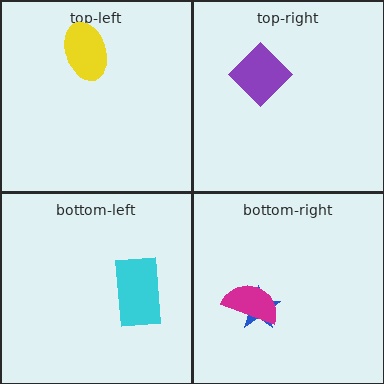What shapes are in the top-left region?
The yellow ellipse.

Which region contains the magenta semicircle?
The bottom-right region.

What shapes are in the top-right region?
The purple diamond.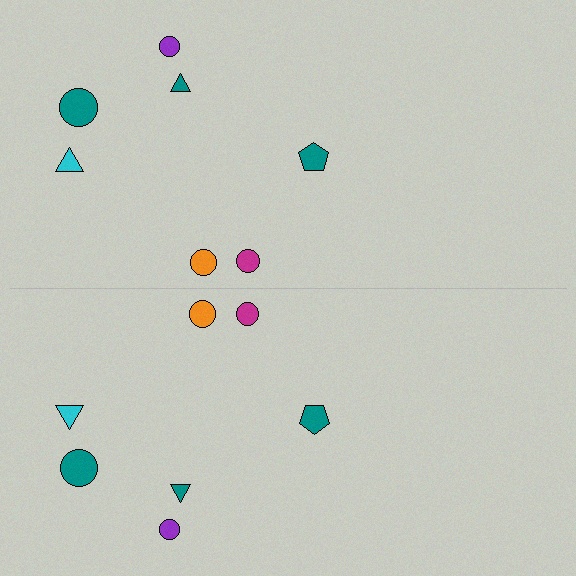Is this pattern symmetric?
Yes, this pattern has bilateral (reflection) symmetry.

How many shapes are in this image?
There are 14 shapes in this image.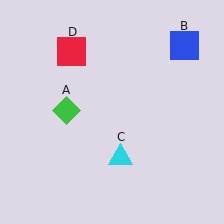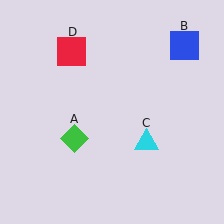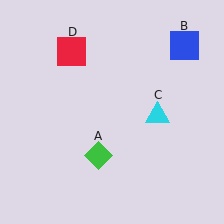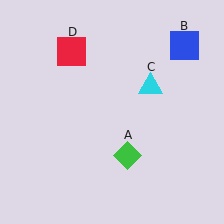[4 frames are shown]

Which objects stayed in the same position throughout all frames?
Blue square (object B) and red square (object D) remained stationary.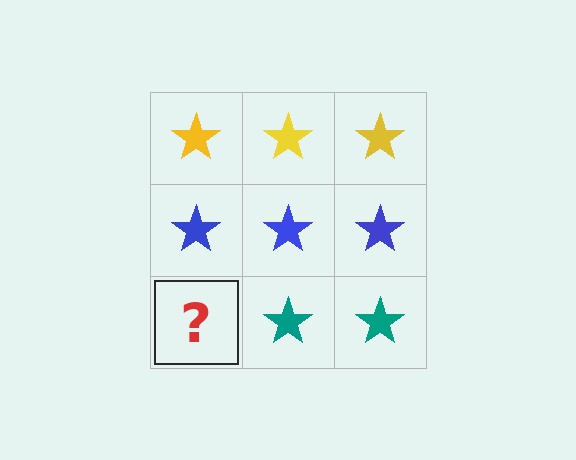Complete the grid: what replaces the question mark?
The question mark should be replaced with a teal star.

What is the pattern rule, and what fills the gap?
The rule is that each row has a consistent color. The gap should be filled with a teal star.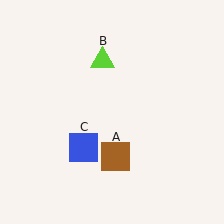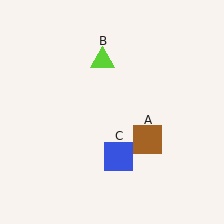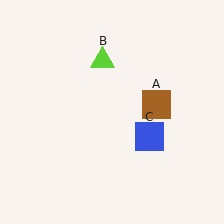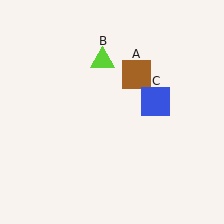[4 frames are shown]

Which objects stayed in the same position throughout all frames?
Lime triangle (object B) remained stationary.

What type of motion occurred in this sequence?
The brown square (object A), blue square (object C) rotated counterclockwise around the center of the scene.